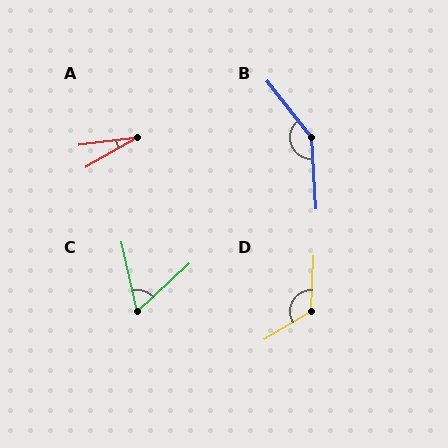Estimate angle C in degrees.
Approximately 60 degrees.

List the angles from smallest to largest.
A (22°), C (60°), D (124°), B (145°).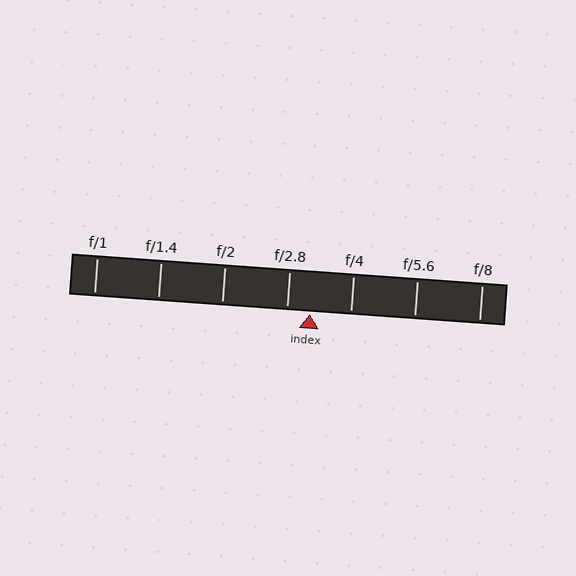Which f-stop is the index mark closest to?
The index mark is closest to f/2.8.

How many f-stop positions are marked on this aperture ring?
There are 7 f-stop positions marked.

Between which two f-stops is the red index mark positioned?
The index mark is between f/2.8 and f/4.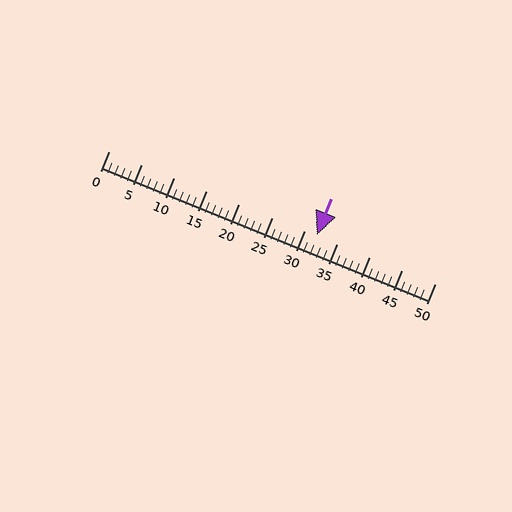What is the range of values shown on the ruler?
The ruler shows values from 0 to 50.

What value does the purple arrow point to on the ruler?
The purple arrow points to approximately 32.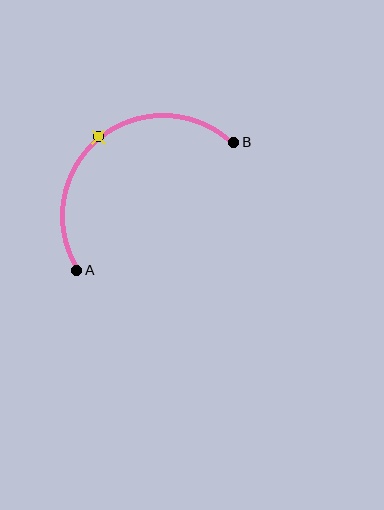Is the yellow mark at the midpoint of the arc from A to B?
Yes. The yellow mark lies on the arc at equal arc-length from both A and B — it is the arc midpoint.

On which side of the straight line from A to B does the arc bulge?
The arc bulges above and to the left of the straight line connecting A and B.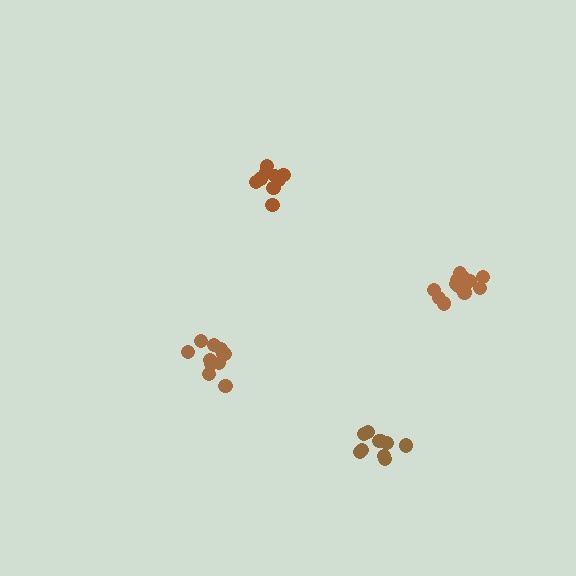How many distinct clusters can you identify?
There are 4 distinct clusters.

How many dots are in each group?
Group 1: 9 dots, Group 2: 10 dots, Group 3: 11 dots, Group 4: 12 dots (42 total).